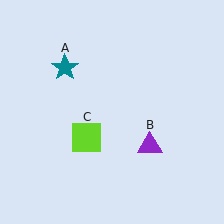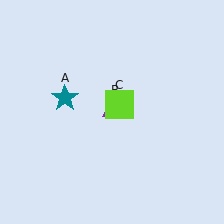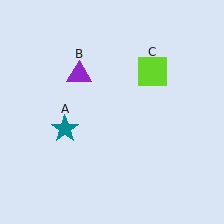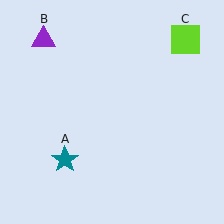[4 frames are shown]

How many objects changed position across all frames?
3 objects changed position: teal star (object A), purple triangle (object B), lime square (object C).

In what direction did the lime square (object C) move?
The lime square (object C) moved up and to the right.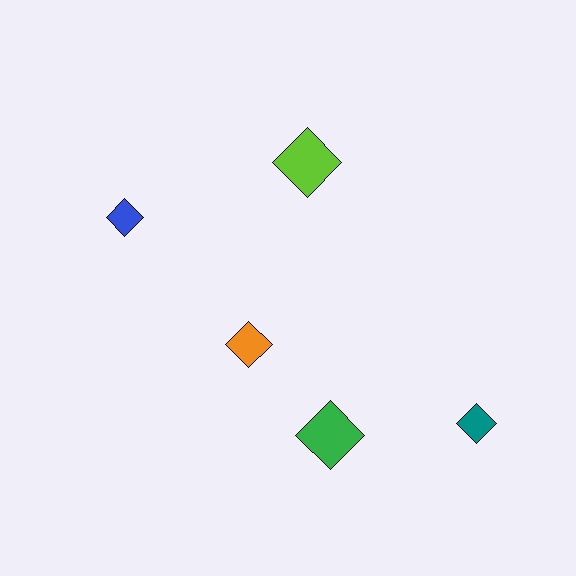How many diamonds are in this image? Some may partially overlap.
There are 5 diamonds.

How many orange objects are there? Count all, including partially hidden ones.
There is 1 orange object.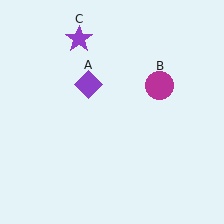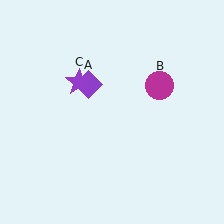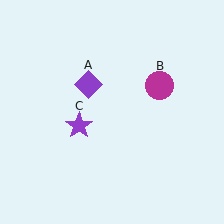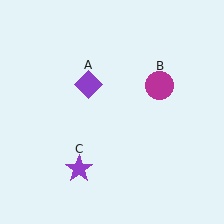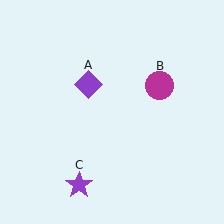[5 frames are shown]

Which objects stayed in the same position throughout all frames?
Purple diamond (object A) and magenta circle (object B) remained stationary.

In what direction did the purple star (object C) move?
The purple star (object C) moved down.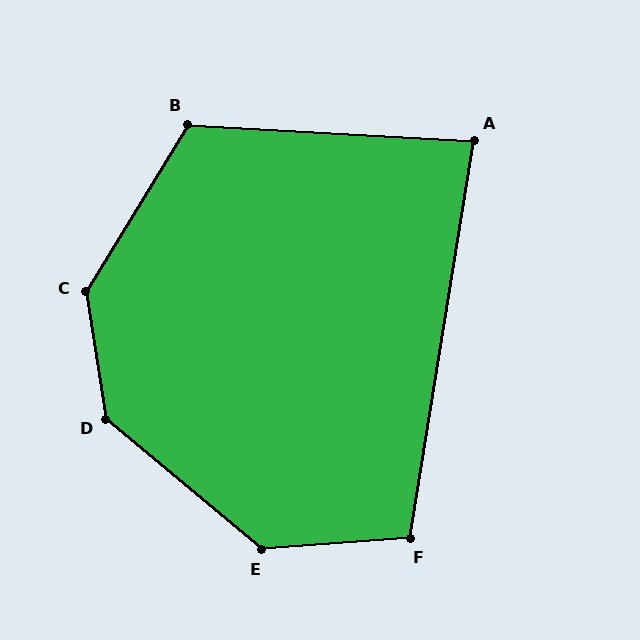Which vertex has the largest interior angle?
C, at approximately 140 degrees.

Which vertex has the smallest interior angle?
A, at approximately 84 degrees.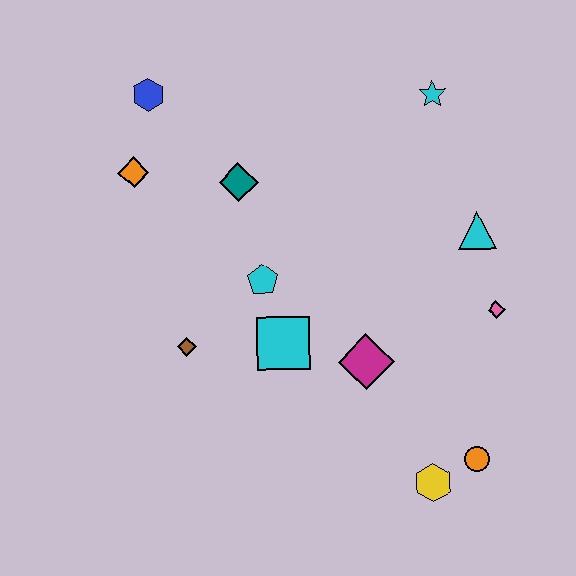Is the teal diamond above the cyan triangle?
Yes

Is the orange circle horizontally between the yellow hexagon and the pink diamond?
Yes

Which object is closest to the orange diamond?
The blue hexagon is closest to the orange diamond.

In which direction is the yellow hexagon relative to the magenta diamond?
The yellow hexagon is below the magenta diamond.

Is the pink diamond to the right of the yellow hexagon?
Yes